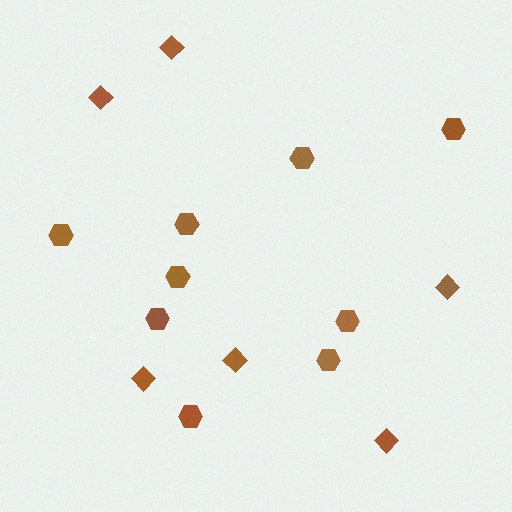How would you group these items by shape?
There are 2 groups: one group of diamonds (6) and one group of hexagons (9).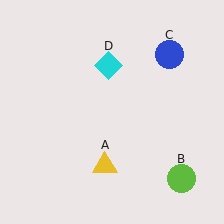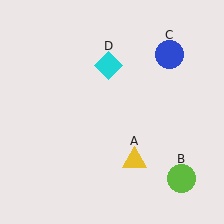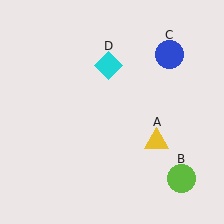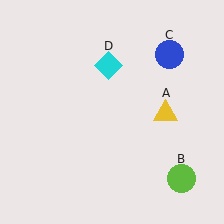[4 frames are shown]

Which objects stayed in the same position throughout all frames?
Lime circle (object B) and blue circle (object C) and cyan diamond (object D) remained stationary.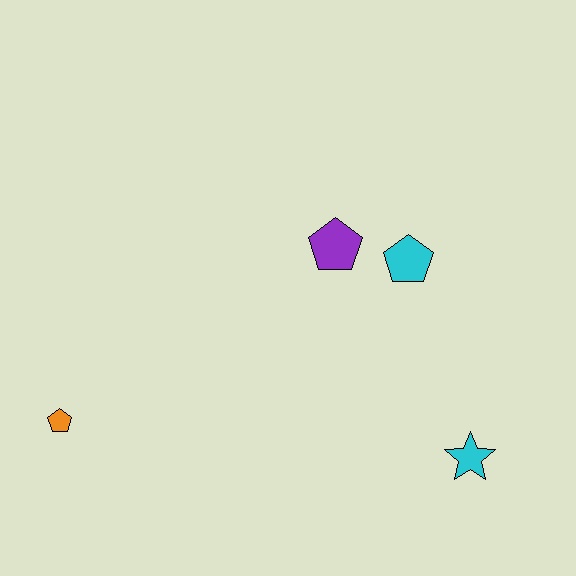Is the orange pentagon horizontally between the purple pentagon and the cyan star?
No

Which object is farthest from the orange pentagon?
The cyan star is farthest from the orange pentagon.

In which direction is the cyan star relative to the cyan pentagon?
The cyan star is below the cyan pentagon.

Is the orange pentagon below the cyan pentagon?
Yes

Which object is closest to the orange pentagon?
The purple pentagon is closest to the orange pentagon.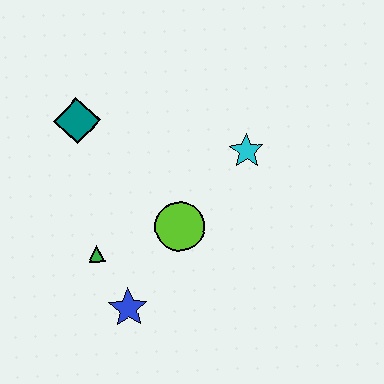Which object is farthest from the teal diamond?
The blue star is farthest from the teal diamond.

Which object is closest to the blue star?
The green triangle is closest to the blue star.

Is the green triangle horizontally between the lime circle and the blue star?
No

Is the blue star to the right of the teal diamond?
Yes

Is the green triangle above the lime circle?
No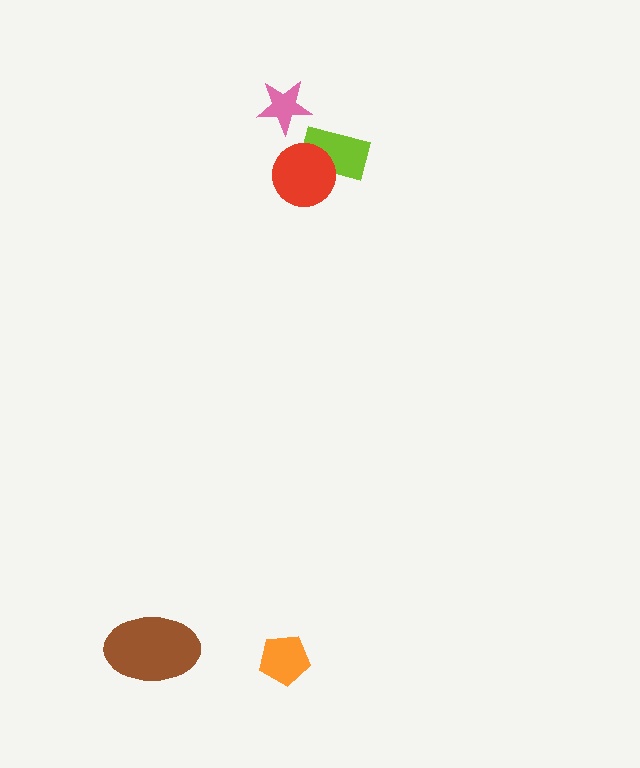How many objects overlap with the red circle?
1 object overlaps with the red circle.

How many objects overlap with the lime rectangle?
1 object overlaps with the lime rectangle.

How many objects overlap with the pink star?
0 objects overlap with the pink star.